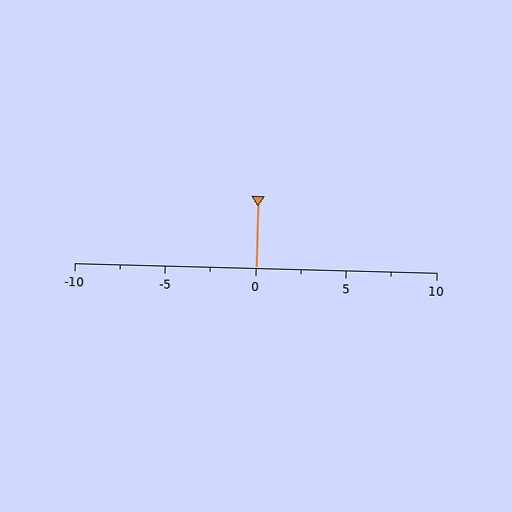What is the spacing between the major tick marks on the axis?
The major ticks are spaced 5 apart.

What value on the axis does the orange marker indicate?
The marker indicates approximately 0.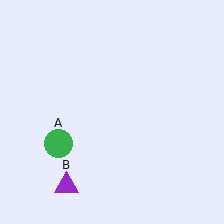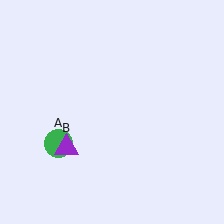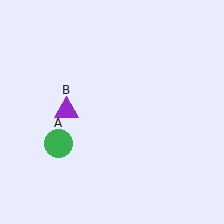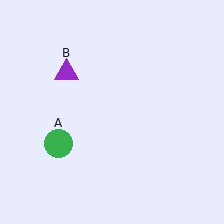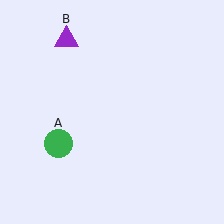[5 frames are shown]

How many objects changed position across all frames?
1 object changed position: purple triangle (object B).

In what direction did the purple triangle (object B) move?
The purple triangle (object B) moved up.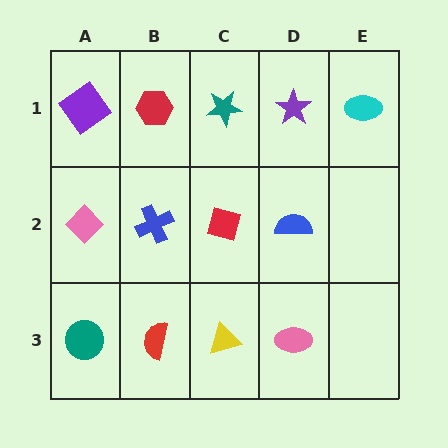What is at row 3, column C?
A yellow triangle.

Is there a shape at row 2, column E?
No, that cell is empty.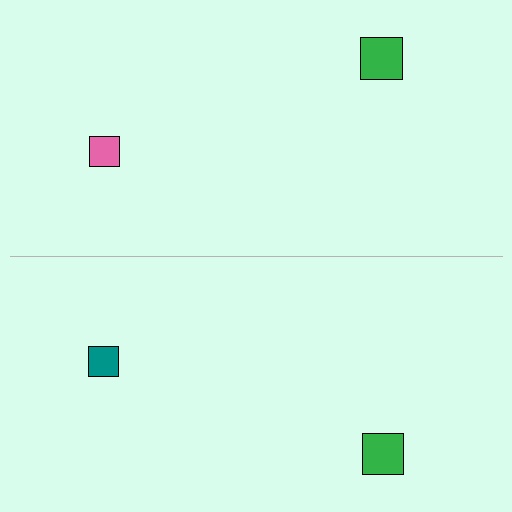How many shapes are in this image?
There are 4 shapes in this image.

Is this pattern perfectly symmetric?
No, the pattern is not perfectly symmetric. The teal square on the bottom side breaks the symmetry — its mirror counterpart is pink.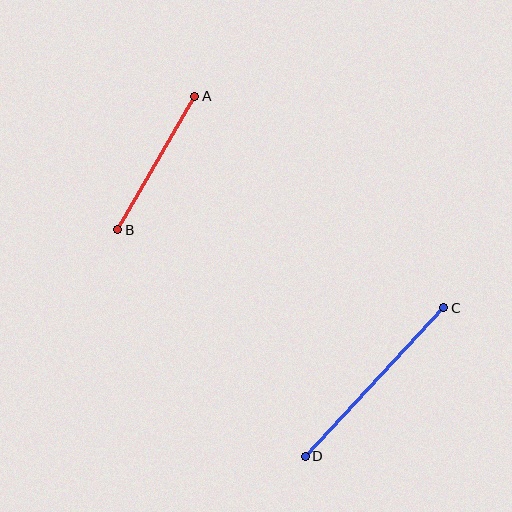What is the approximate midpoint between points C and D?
The midpoint is at approximately (375, 382) pixels.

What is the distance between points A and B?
The distance is approximately 154 pixels.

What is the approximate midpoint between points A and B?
The midpoint is at approximately (156, 163) pixels.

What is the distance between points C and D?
The distance is approximately 203 pixels.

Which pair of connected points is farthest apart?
Points C and D are farthest apart.